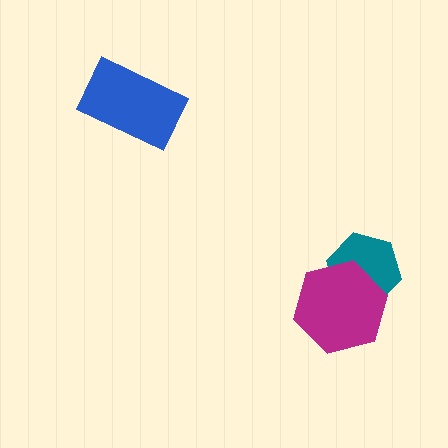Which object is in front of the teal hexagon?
The magenta hexagon is in front of the teal hexagon.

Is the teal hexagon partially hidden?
Yes, it is partially covered by another shape.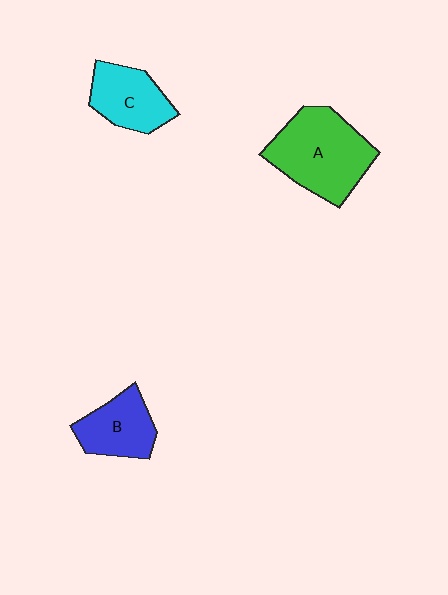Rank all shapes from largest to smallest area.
From largest to smallest: A (green), C (cyan), B (blue).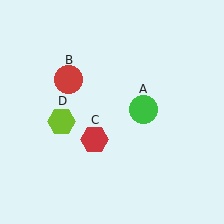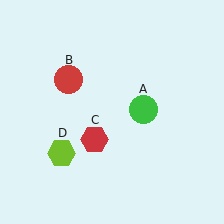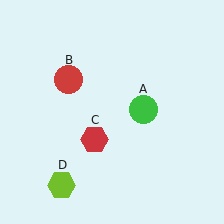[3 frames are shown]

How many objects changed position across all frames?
1 object changed position: lime hexagon (object D).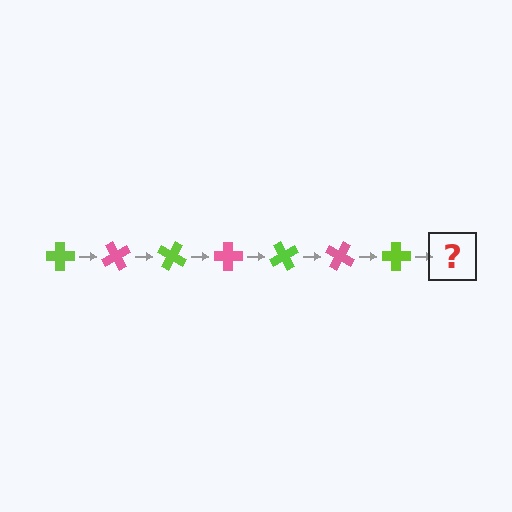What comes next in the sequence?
The next element should be a pink cross, rotated 420 degrees from the start.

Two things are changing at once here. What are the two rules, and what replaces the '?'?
The two rules are that it rotates 60 degrees each step and the color cycles through lime and pink. The '?' should be a pink cross, rotated 420 degrees from the start.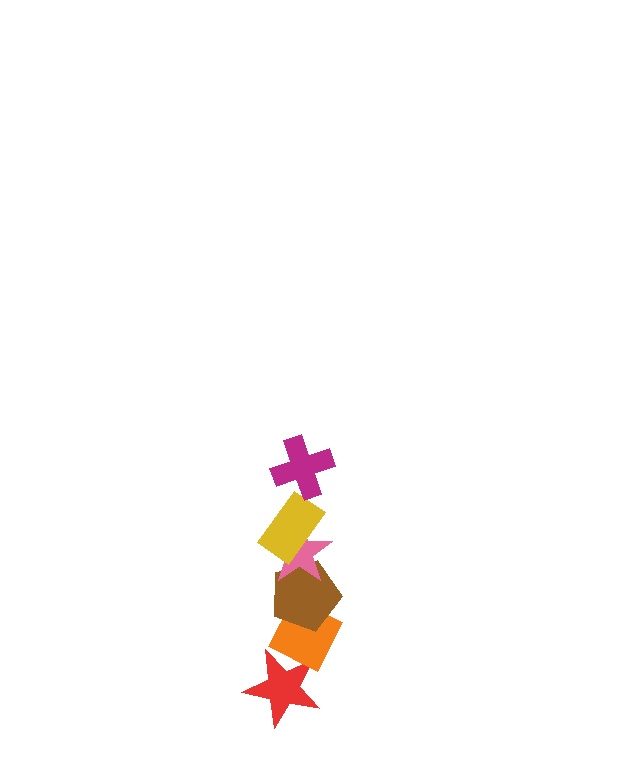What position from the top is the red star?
The red star is 6th from the top.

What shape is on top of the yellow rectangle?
The magenta cross is on top of the yellow rectangle.